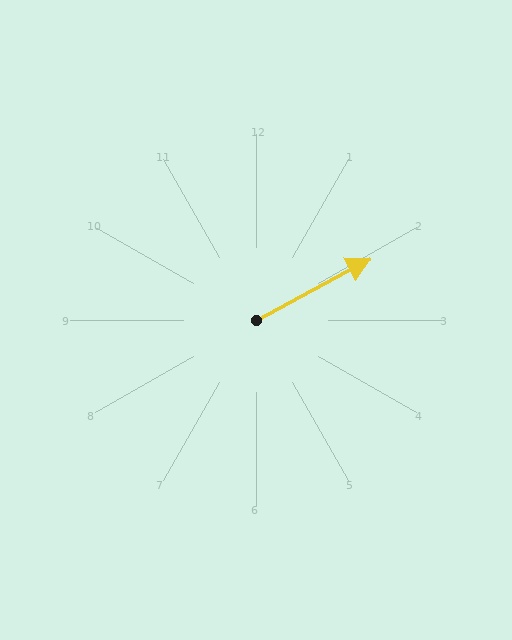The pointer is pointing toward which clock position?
Roughly 2 o'clock.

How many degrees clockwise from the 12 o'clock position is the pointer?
Approximately 61 degrees.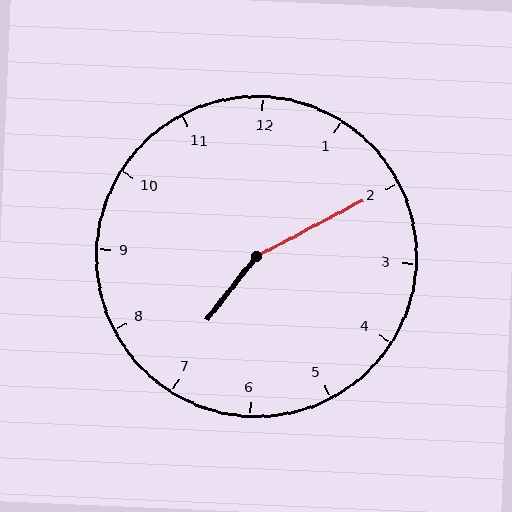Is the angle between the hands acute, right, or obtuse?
It is obtuse.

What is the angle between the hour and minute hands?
Approximately 155 degrees.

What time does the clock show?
7:10.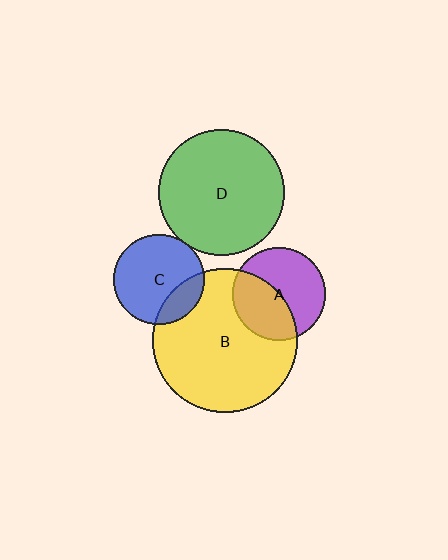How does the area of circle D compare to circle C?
Approximately 1.9 times.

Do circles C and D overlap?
Yes.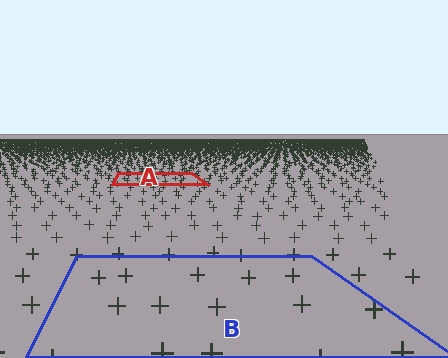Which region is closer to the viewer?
Region B is closer. The texture elements there are larger and more spread out.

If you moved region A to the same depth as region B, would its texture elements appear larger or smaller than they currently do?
They would appear larger. At a closer depth, the same texture elements are projected at a bigger on-screen size.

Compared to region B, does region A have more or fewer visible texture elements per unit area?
Region A has more texture elements per unit area — they are packed more densely because it is farther away.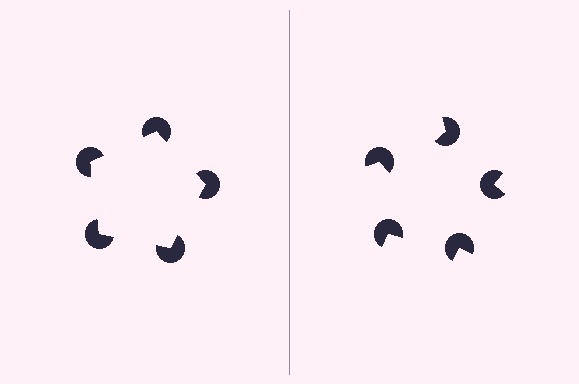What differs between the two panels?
The pac-man discs are positioned identically on both sides; only the wedge orientations differ. On the left they align to a pentagon; on the right they are misaligned.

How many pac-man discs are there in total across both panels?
10 — 5 on each side.